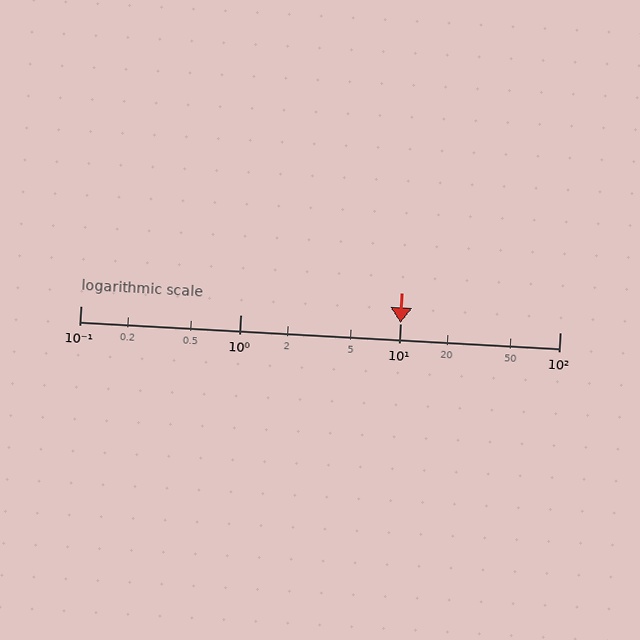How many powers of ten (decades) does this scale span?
The scale spans 3 decades, from 0.1 to 100.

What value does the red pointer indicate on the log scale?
The pointer indicates approximately 10.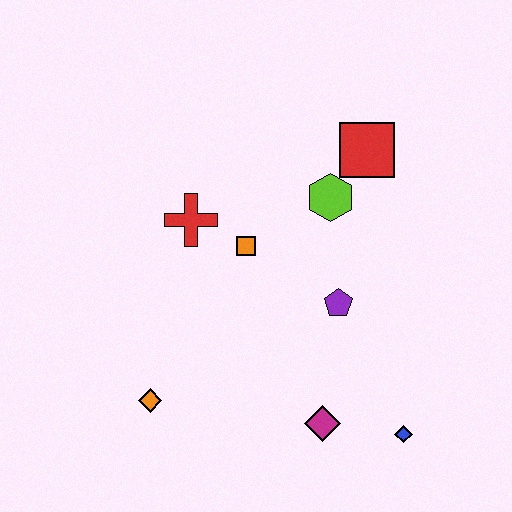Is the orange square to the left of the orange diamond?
No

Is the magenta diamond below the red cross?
Yes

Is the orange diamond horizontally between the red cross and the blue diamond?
No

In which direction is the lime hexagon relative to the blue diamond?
The lime hexagon is above the blue diamond.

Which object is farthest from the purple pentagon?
The orange diamond is farthest from the purple pentagon.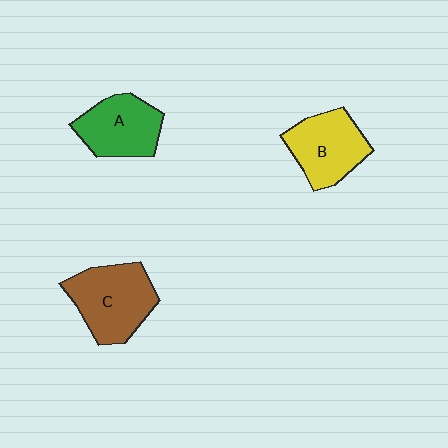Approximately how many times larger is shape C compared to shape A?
Approximately 1.2 times.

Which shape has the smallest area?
Shape A (green).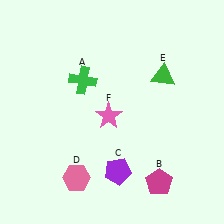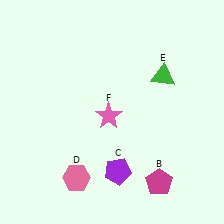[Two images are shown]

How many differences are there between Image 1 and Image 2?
There is 1 difference between the two images.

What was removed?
The green cross (A) was removed in Image 2.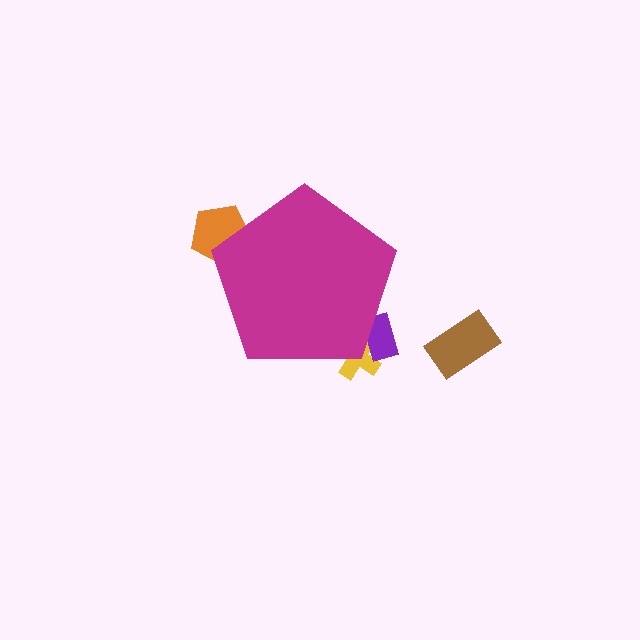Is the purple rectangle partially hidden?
Yes, the purple rectangle is partially hidden behind the magenta pentagon.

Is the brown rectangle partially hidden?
No, the brown rectangle is fully visible.